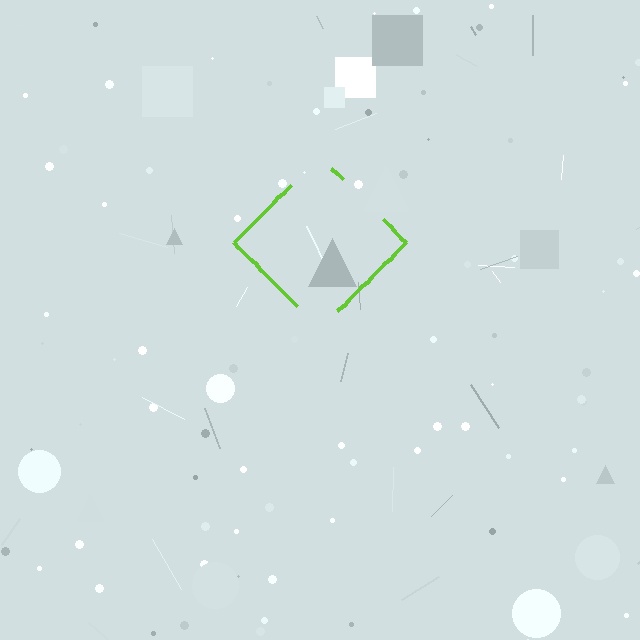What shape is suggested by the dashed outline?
The dashed outline suggests a diamond.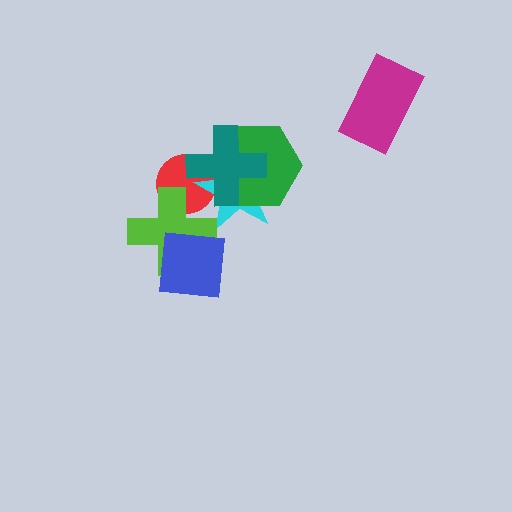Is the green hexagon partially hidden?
Yes, it is partially covered by another shape.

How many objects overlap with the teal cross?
3 objects overlap with the teal cross.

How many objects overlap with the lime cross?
3 objects overlap with the lime cross.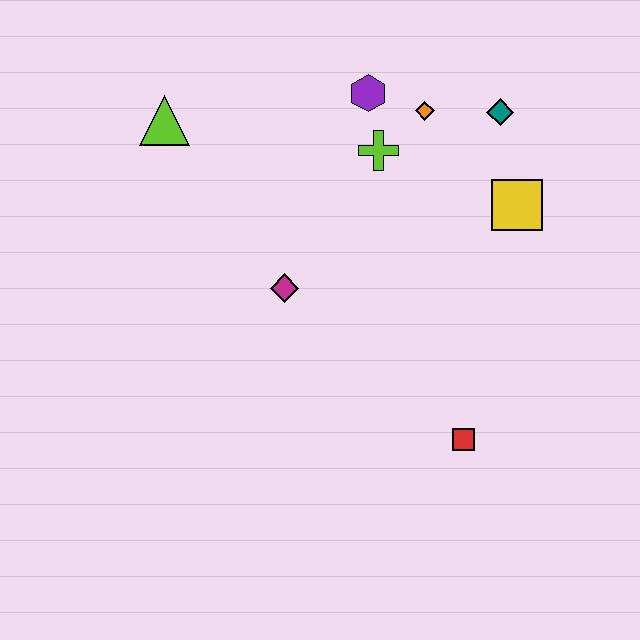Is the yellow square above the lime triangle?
No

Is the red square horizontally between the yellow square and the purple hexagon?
Yes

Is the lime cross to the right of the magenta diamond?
Yes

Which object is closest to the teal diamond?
The orange diamond is closest to the teal diamond.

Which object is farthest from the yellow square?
The lime triangle is farthest from the yellow square.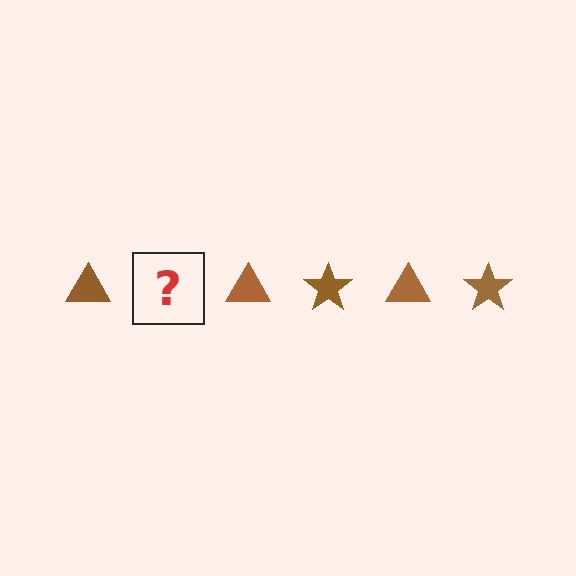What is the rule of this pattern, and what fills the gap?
The rule is that the pattern cycles through triangle, star shapes in brown. The gap should be filled with a brown star.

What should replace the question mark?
The question mark should be replaced with a brown star.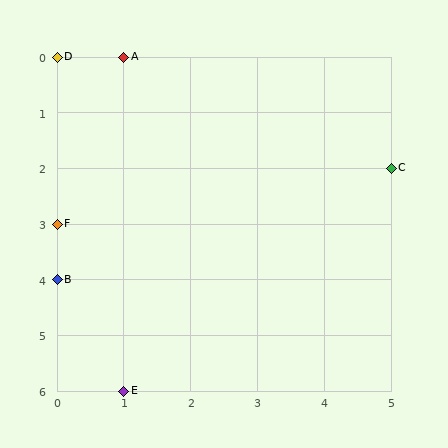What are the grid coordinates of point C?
Point C is at grid coordinates (5, 2).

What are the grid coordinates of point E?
Point E is at grid coordinates (1, 6).